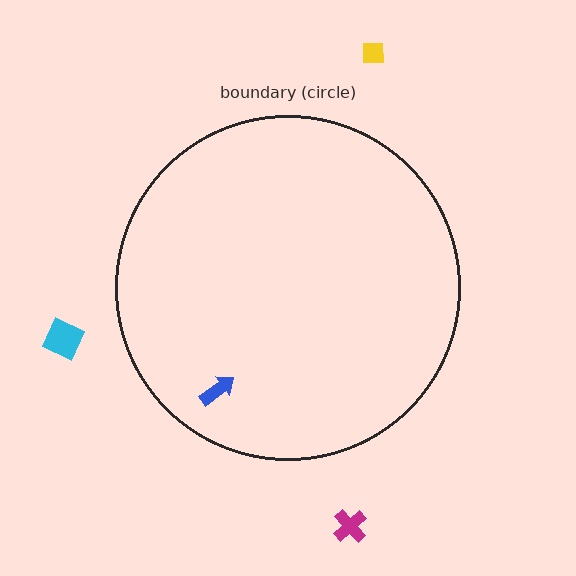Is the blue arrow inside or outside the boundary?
Inside.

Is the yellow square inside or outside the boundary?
Outside.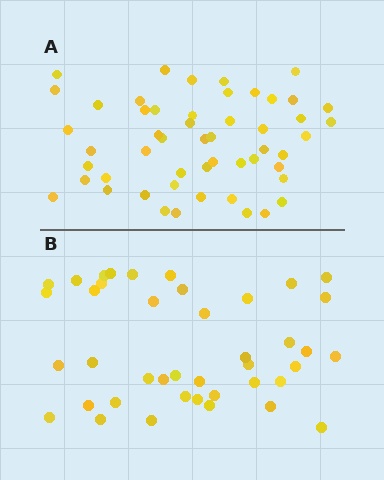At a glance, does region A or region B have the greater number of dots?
Region A (the top region) has more dots.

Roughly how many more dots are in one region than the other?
Region A has roughly 12 or so more dots than region B.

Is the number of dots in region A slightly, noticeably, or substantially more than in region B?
Region A has noticeably more, but not dramatically so. The ratio is roughly 1.3 to 1.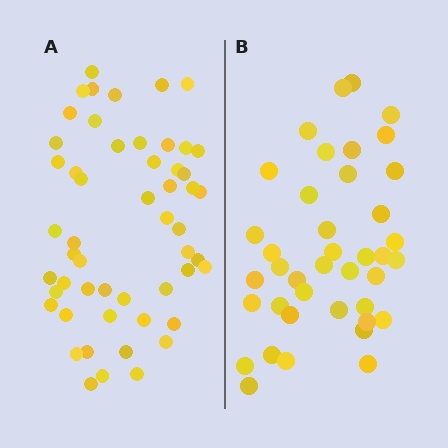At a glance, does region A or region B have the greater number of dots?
Region A (the left region) has more dots.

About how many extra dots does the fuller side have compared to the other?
Region A has approximately 15 more dots than region B.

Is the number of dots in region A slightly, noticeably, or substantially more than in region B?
Region A has noticeably more, but not dramatically so. The ratio is roughly 1.3 to 1.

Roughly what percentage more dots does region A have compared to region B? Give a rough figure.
About 30% more.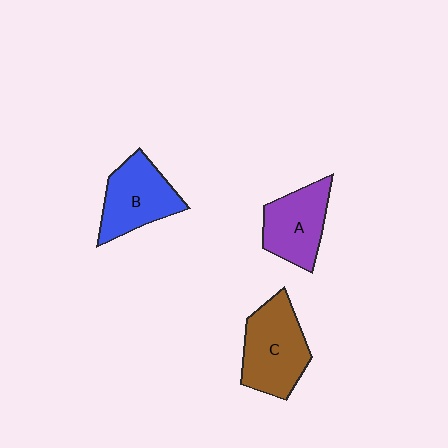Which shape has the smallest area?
Shape A (purple).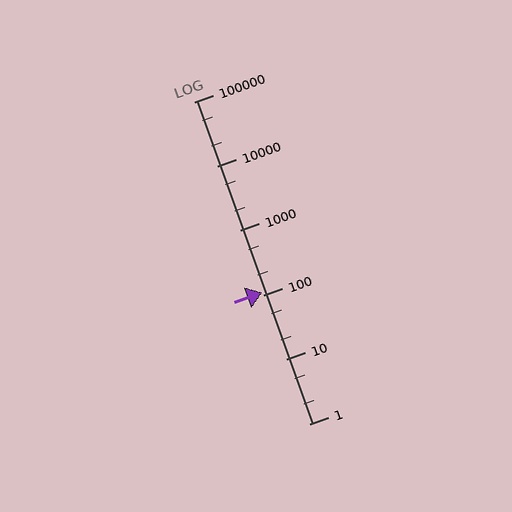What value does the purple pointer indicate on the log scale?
The pointer indicates approximately 110.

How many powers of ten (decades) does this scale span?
The scale spans 5 decades, from 1 to 100000.